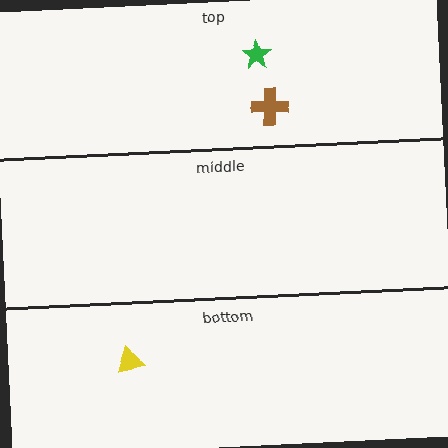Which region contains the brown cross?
The top region.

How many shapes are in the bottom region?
1.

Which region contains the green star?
The top region.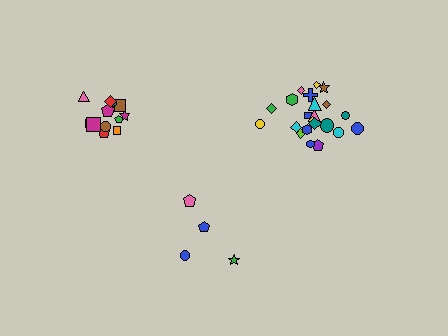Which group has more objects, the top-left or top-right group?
The top-right group.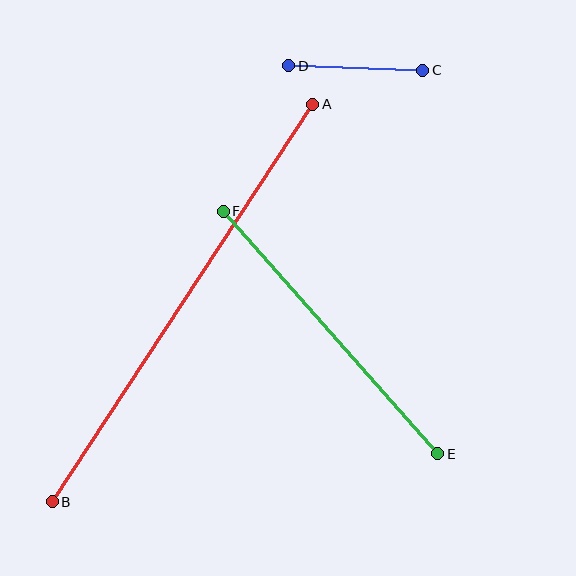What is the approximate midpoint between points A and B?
The midpoint is at approximately (182, 303) pixels.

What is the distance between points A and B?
The distance is approximately 476 pixels.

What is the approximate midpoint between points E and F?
The midpoint is at approximately (331, 332) pixels.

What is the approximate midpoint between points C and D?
The midpoint is at approximately (356, 68) pixels.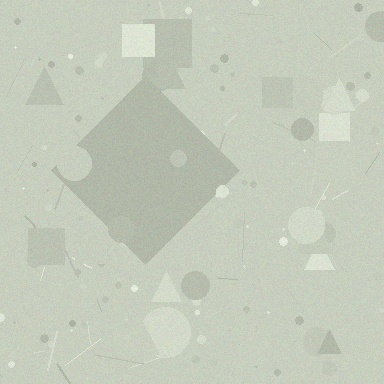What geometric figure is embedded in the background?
A diamond is embedded in the background.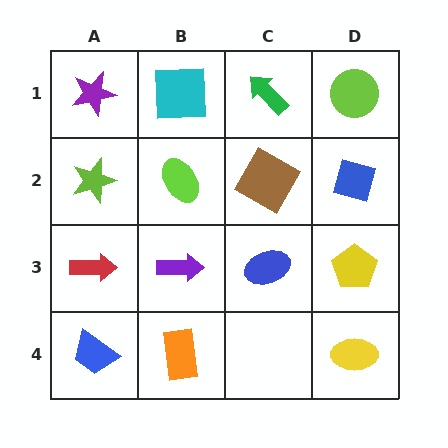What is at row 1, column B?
A cyan square.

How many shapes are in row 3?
4 shapes.